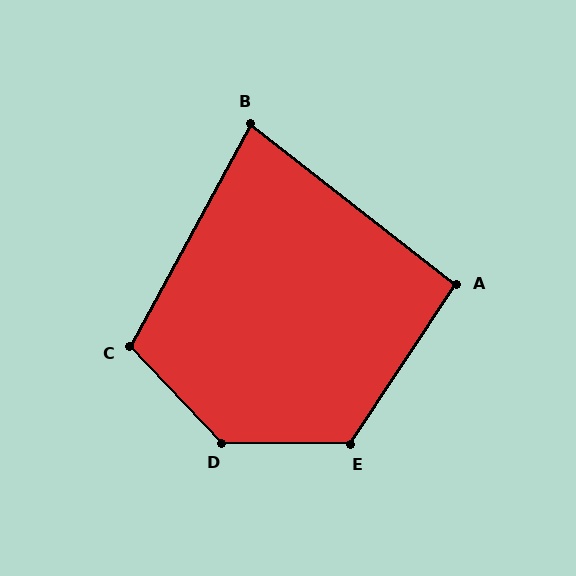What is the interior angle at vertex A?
Approximately 94 degrees (approximately right).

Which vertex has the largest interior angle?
D, at approximately 134 degrees.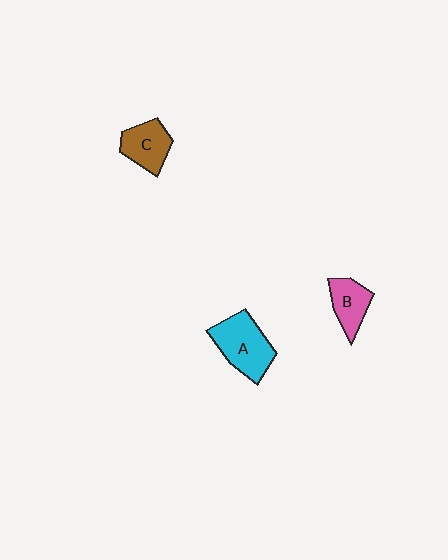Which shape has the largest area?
Shape A (cyan).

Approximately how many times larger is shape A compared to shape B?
Approximately 1.6 times.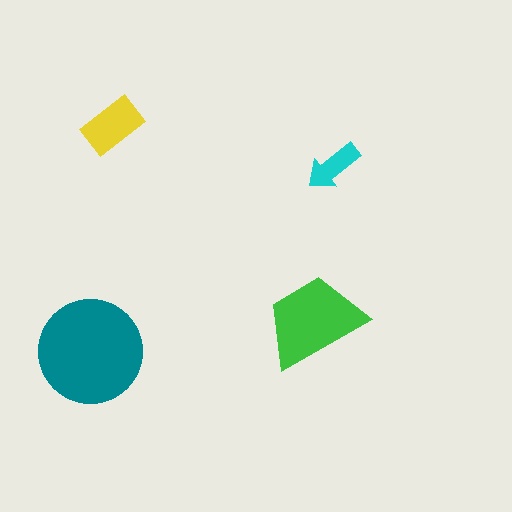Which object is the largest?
The teal circle.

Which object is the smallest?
The cyan arrow.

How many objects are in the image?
There are 4 objects in the image.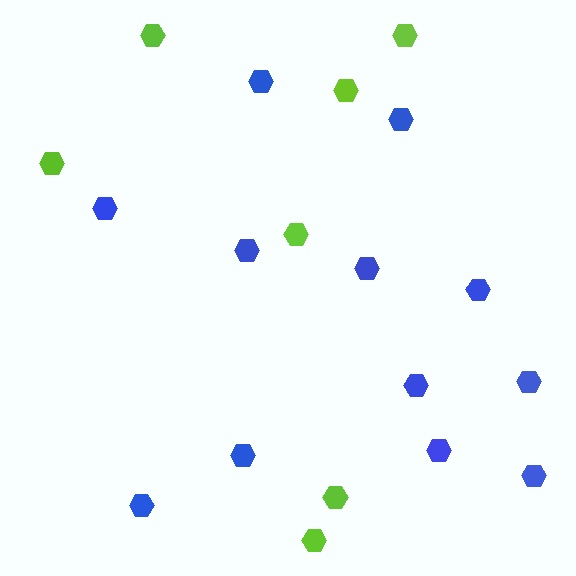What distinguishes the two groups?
There are 2 groups: one group of lime hexagons (7) and one group of blue hexagons (12).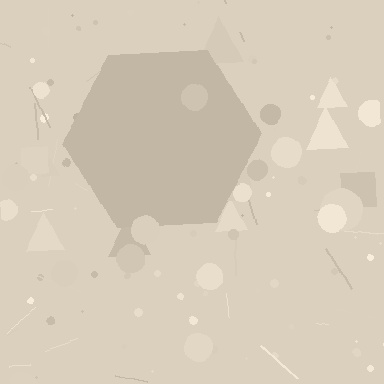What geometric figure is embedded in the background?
A hexagon is embedded in the background.